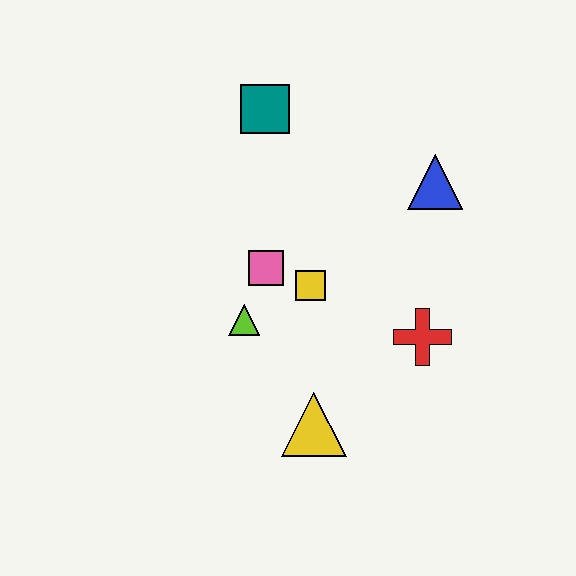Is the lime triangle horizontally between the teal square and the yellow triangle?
No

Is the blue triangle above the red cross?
Yes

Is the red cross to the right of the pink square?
Yes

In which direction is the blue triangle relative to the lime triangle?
The blue triangle is to the right of the lime triangle.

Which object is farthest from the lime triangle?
The blue triangle is farthest from the lime triangle.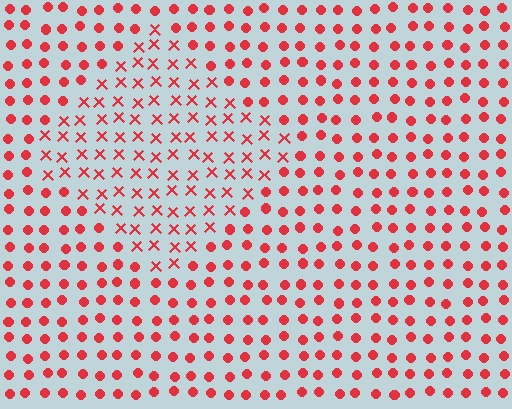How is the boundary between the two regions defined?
The boundary is defined by a change in element shape: X marks inside vs. circles outside. All elements share the same color and spacing.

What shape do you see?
I see a diamond.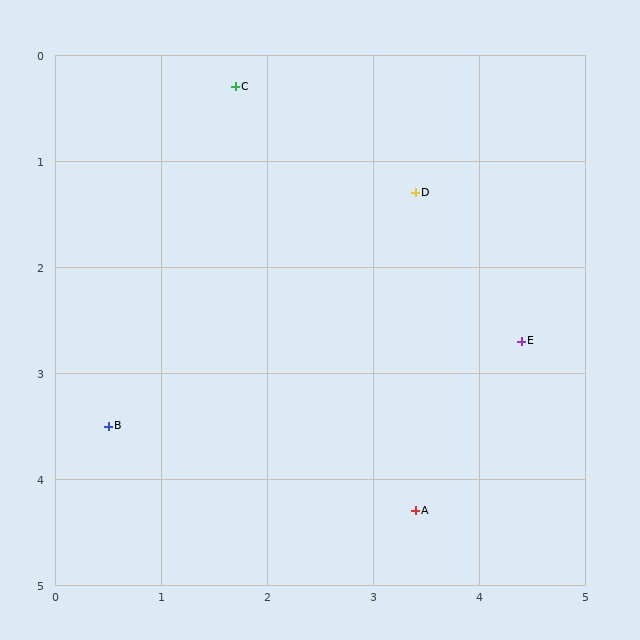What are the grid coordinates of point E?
Point E is at approximately (4.4, 2.7).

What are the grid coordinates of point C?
Point C is at approximately (1.7, 0.3).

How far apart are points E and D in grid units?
Points E and D are about 1.7 grid units apart.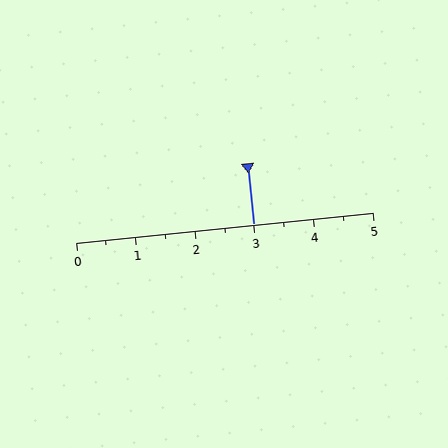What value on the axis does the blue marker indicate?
The marker indicates approximately 3.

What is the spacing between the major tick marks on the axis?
The major ticks are spaced 1 apart.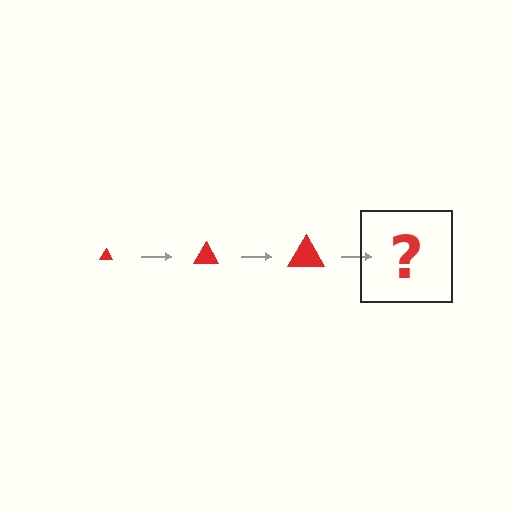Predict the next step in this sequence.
The next step is a red triangle, larger than the previous one.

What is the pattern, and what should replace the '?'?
The pattern is that the triangle gets progressively larger each step. The '?' should be a red triangle, larger than the previous one.